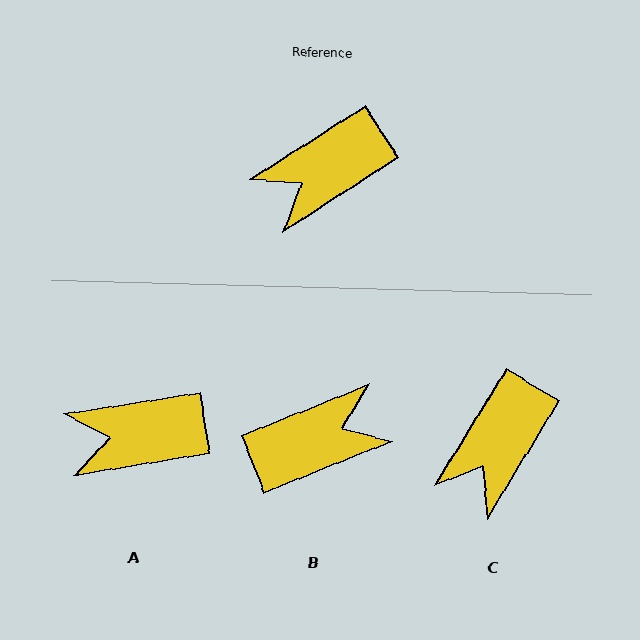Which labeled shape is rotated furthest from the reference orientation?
B, about 169 degrees away.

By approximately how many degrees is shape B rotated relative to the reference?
Approximately 169 degrees counter-clockwise.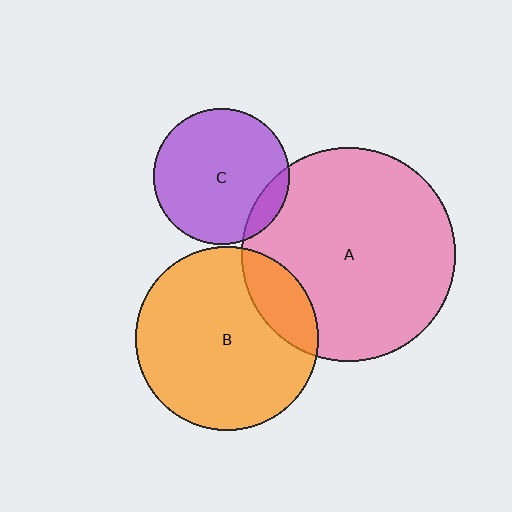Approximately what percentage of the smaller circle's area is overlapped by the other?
Approximately 15%.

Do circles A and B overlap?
Yes.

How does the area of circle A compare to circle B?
Approximately 1.3 times.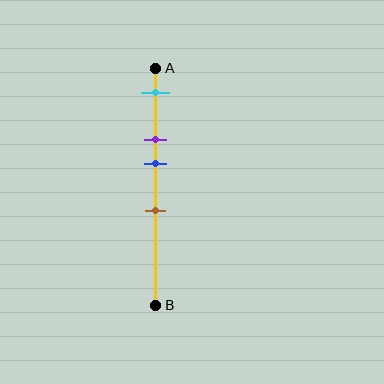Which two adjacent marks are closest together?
The purple and blue marks are the closest adjacent pair.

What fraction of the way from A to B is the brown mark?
The brown mark is approximately 60% (0.6) of the way from A to B.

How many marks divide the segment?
There are 4 marks dividing the segment.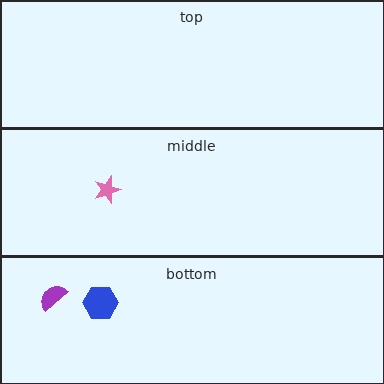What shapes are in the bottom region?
The blue hexagon, the purple semicircle.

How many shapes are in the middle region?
1.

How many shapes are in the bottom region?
2.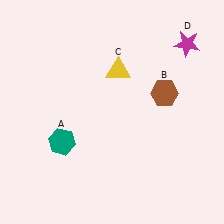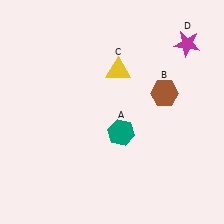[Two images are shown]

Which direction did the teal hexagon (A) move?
The teal hexagon (A) moved right.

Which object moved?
The teal hexagon (A) moved right.